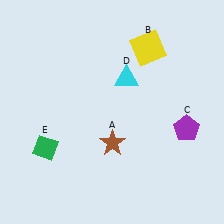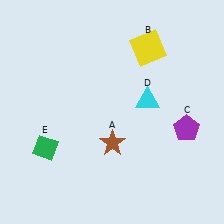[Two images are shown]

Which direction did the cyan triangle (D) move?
The cyan triangle (D) moved down.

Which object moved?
The cyan triangle (D) moved down.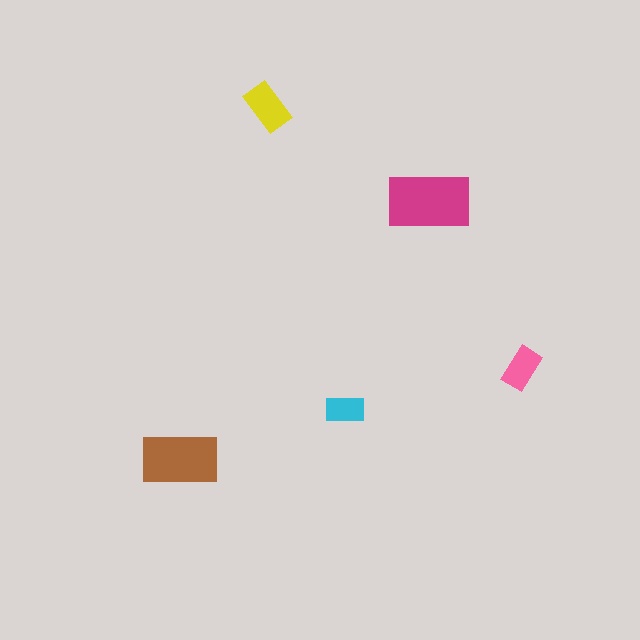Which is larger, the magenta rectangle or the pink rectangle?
The magenta one.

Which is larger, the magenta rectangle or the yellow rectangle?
The magenta one.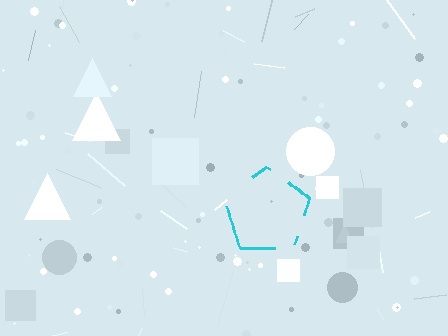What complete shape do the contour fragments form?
The contour fragments form a pentagon.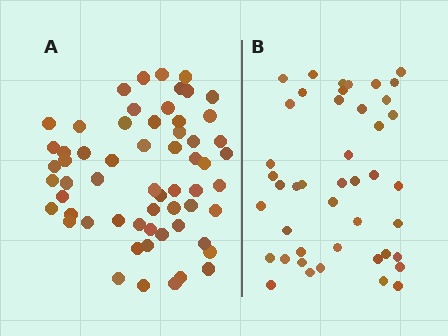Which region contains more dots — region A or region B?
Region A (the left region) has more dots.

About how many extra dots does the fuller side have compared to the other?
Region A has approximately 15 more dots than region B.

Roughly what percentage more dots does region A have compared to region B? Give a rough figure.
About 35% more.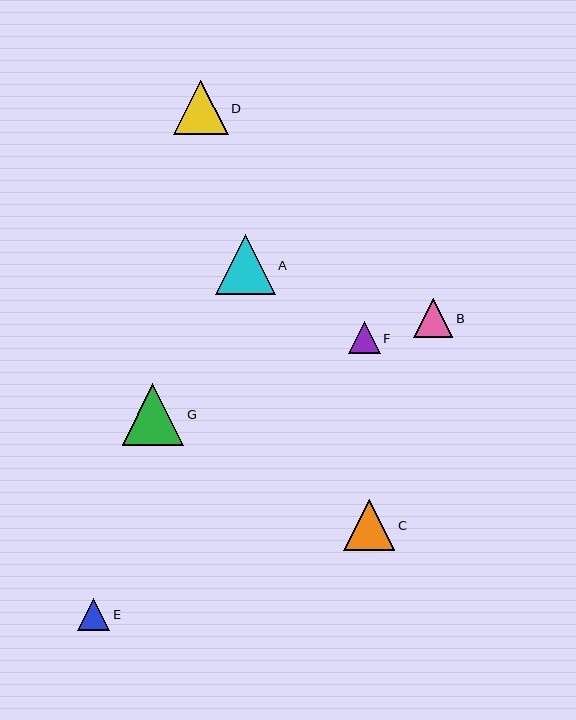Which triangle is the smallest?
Triangle E is the smallest with a size of approximately 32 pixels.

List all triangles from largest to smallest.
From largest to smallest: G, A, D, C, B, F, E.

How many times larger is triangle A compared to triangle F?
Triangle A is approximately 1.9 times the size of triangle F.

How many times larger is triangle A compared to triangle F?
Triangle A is approximately 1.9 times the size of triangle F.